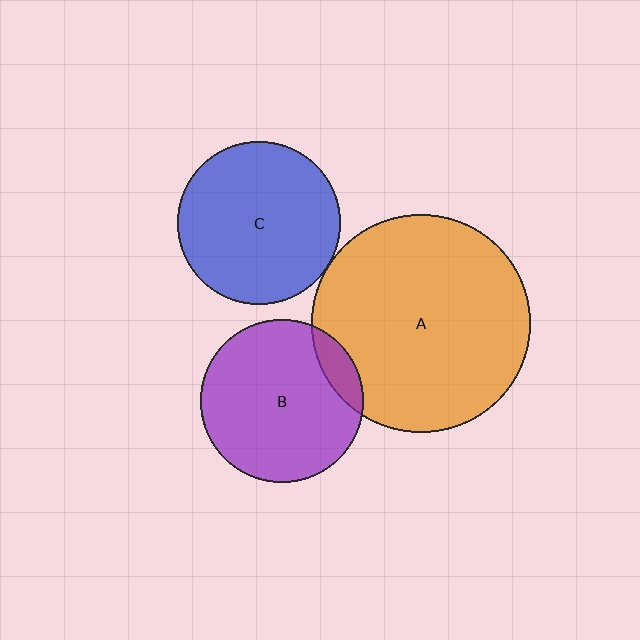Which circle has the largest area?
Circle A (orange).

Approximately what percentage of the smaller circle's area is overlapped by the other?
Approximately 10%.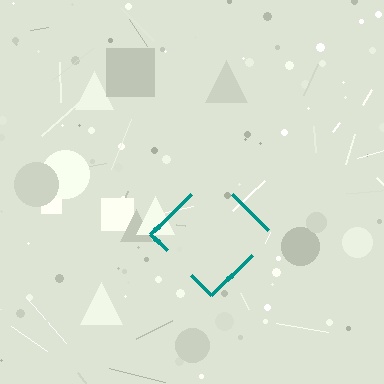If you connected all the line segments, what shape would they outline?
They would outline a diamond.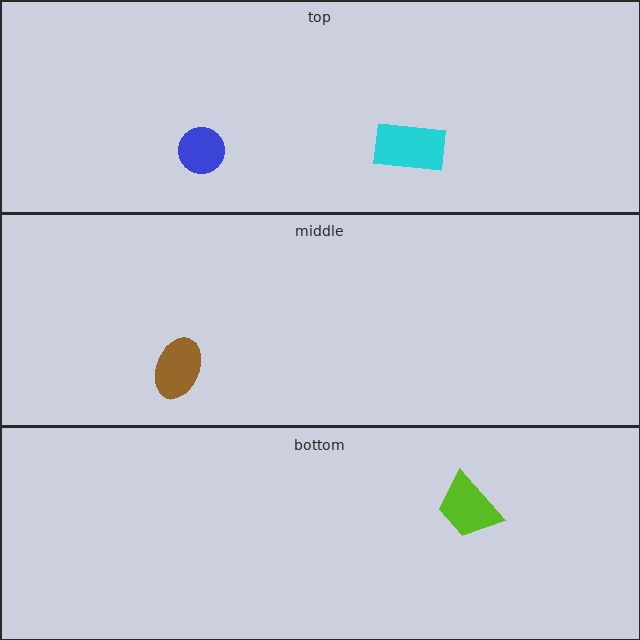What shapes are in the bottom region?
The lime trapezoid.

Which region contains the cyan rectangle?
The top region.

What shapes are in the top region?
The cyan rectangle, the blue circle.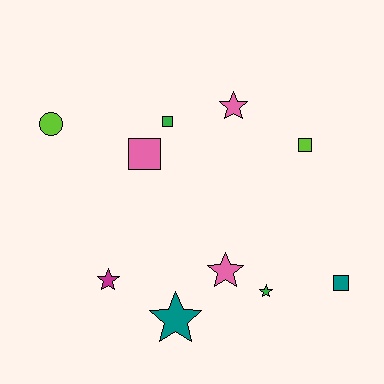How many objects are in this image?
There are 10 objects.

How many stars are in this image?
There are 5 stars.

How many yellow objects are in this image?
There are no yellow objects.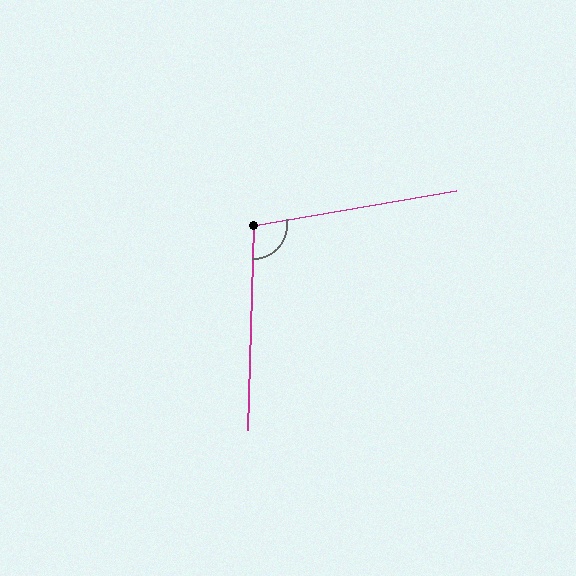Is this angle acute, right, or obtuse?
It is obtuse.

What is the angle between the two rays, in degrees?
Approximately 101 degrees.